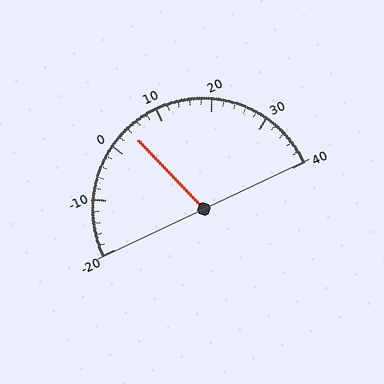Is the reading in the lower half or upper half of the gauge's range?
The reading is in the lower half of the range (-20 to 40).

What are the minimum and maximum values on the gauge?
The gauge ranges from -20 to 40.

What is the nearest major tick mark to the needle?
The nearest major tick mark is 0.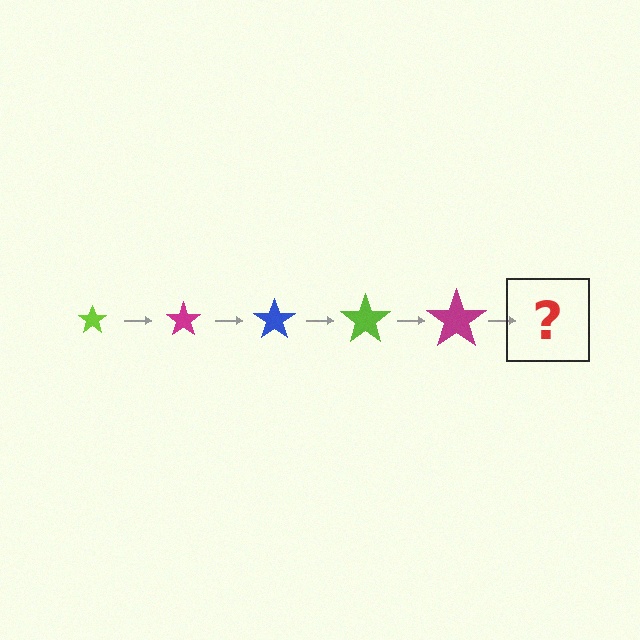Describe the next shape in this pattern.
It should be a blue star, larger than the previous one.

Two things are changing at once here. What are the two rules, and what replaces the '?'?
The two rules are that the star grows larger each step and the color cycles through lime, magenta, and blue. The '?' should be a blue star, larger than the previous one.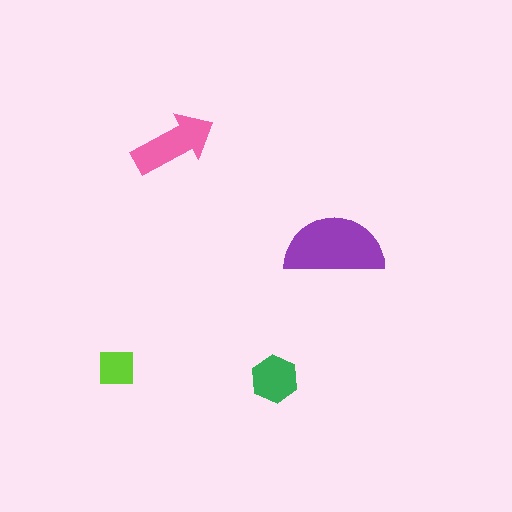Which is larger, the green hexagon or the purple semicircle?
The purple semicircle.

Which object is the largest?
The purple semicircle.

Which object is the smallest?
The lime square.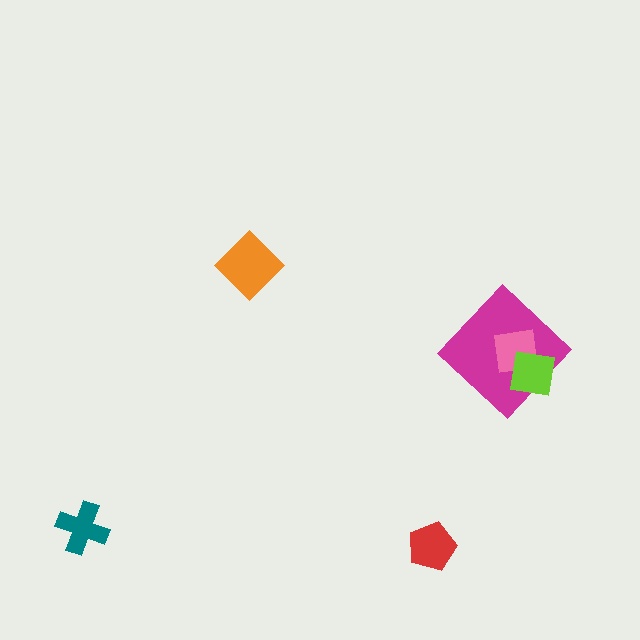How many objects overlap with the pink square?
2 objects overlap with the pink square.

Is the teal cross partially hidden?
No, no other shape covers it.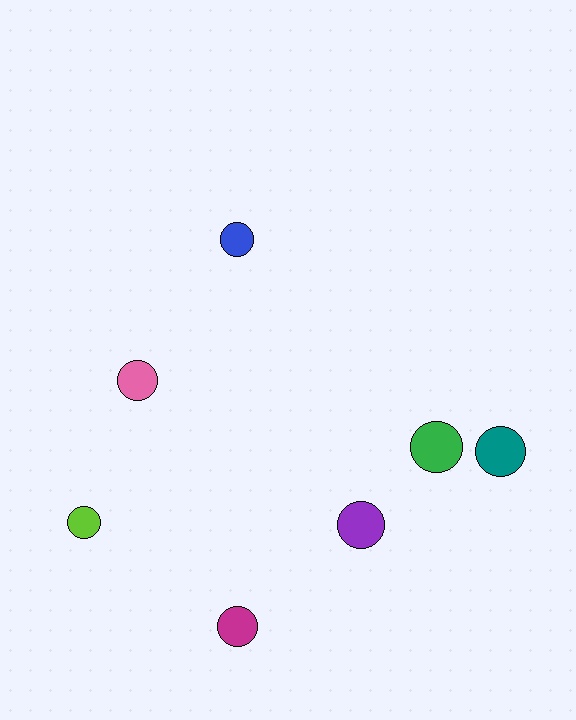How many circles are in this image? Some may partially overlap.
There are 7 circles.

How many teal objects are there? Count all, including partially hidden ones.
There is 1 teal object.